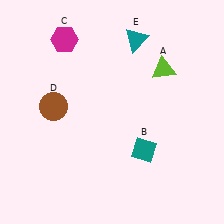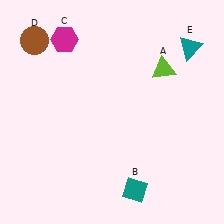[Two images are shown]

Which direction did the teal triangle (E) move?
The teal triangle (E) moved right.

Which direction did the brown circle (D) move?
The brown circle (D) moved up.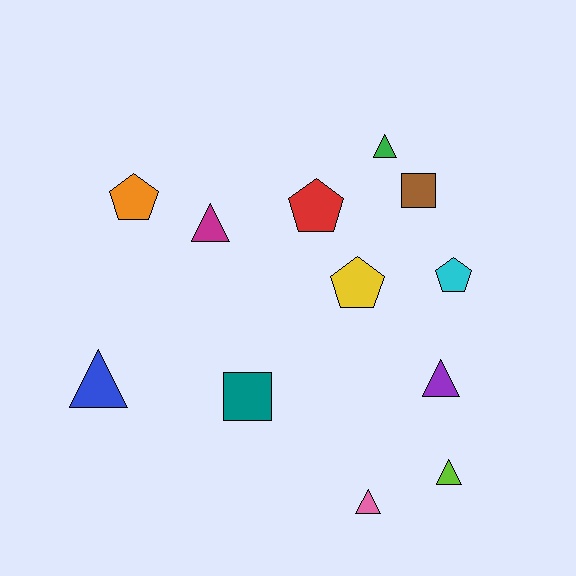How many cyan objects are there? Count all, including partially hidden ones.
There is 1 cyan object.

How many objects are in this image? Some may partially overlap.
There are 12 objects.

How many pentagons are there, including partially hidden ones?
There are 4 pentagons.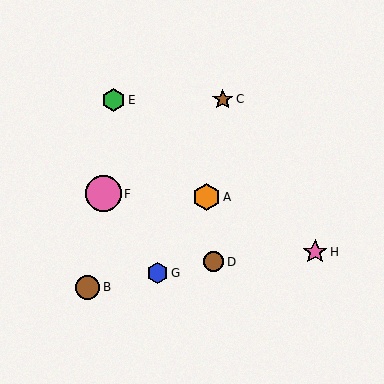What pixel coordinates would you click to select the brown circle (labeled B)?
Click at (88, 287) to select the brown circle B.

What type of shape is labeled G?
Shape G is a blue hexagon.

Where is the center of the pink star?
The center of the pink star is at (315, 252).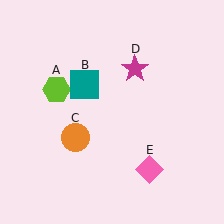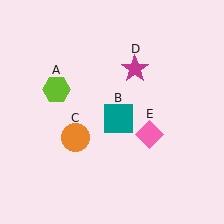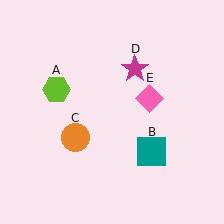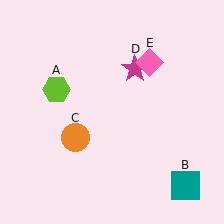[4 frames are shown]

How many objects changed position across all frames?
2 objects changed position: teal square (object B), pink diamond (object E).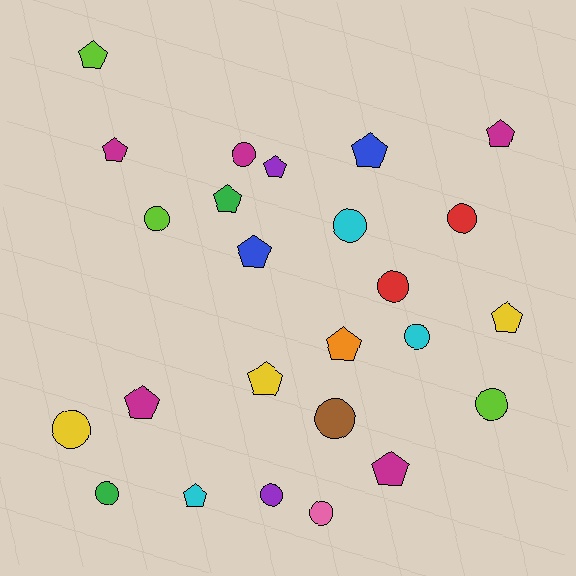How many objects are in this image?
There are 25 objects.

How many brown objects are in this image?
There is 1 brown object.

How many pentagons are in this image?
There are 13 pentagons.